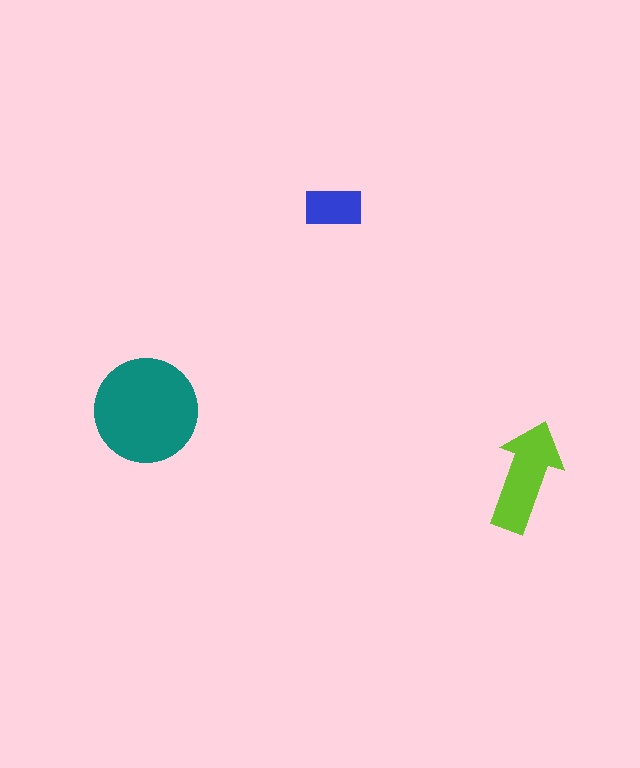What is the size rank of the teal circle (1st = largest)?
1st.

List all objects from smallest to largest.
The blue rectangle, the lime arrow, the teal circle.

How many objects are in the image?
There are 3 objects in the image.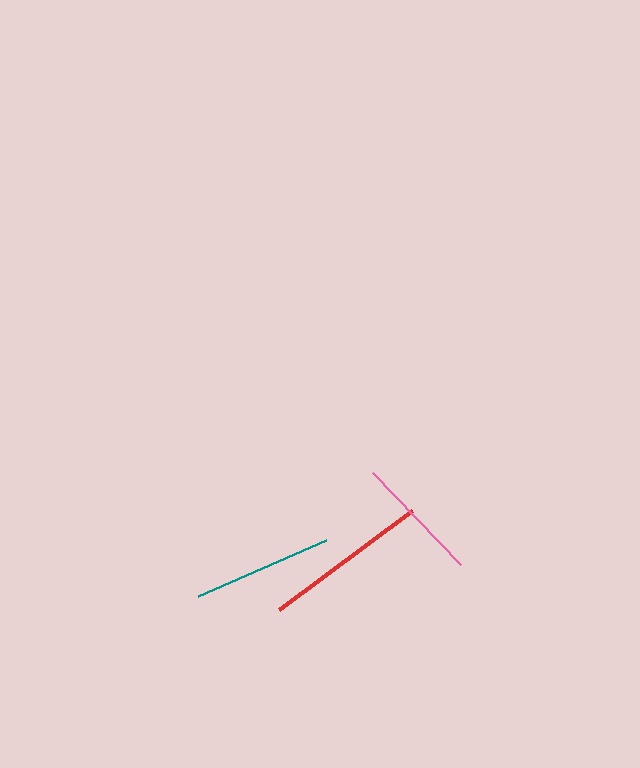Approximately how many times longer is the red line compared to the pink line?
The red line is approximately 1.3 times the length of the pink line.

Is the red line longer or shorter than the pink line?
The red line is longer than the pink line.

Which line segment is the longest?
The red line is the longest at approximately 166 pixels.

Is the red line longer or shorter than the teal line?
The red line is longer than the teal line.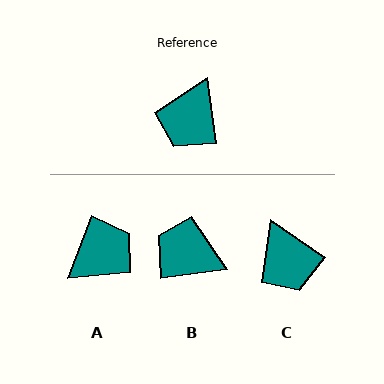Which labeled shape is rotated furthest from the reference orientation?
A, about 151 degrees away.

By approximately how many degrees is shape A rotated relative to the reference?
Approximately 151 degrees counter-clockwise.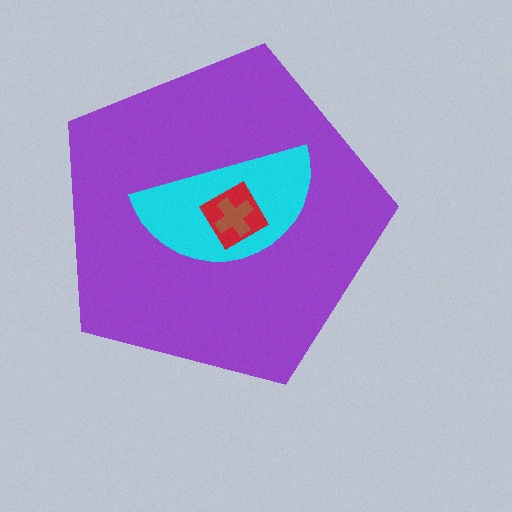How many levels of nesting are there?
4.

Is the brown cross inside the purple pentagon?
Yes.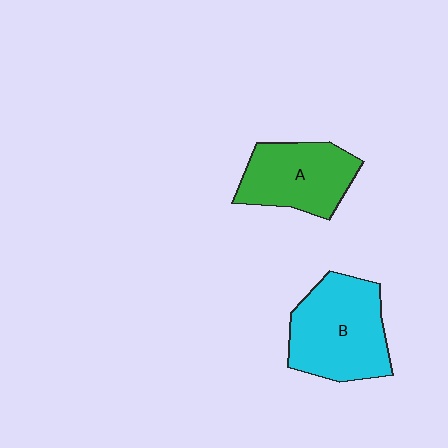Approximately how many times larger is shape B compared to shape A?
Approximately 1.3 times.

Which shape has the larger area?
Shape B (cyan).